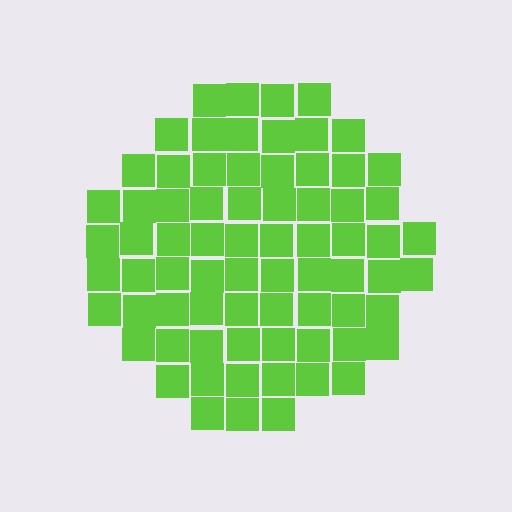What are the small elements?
The small elements are squares.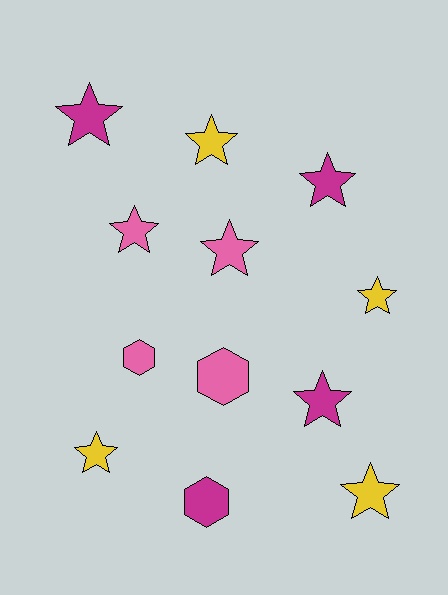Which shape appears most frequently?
Star, with 9 objects.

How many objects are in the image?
There are 12 objects.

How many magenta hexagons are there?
There is 1 magenta hexagon.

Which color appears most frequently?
Magenta, with 4 objects.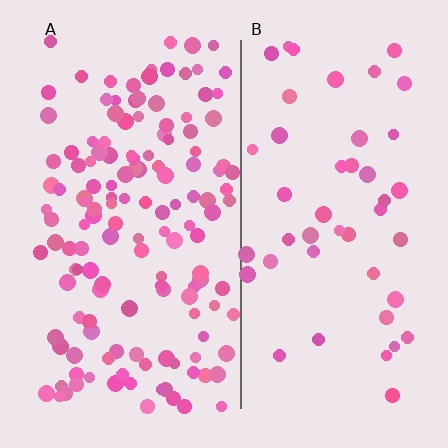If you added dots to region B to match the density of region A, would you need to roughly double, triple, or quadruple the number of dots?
Approximately triple.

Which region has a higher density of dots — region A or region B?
A (the left).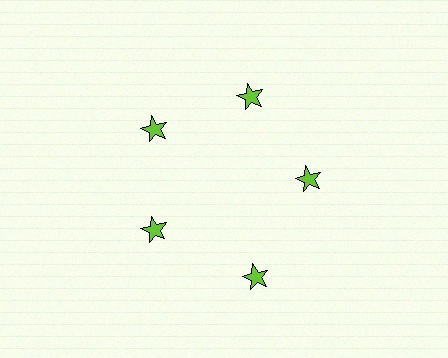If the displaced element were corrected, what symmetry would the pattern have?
It would have 5-fold rotational symmetry — the pattern would map onto itself every 72 degrees.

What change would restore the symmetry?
The symmetry would be restored by moving it inward, back onto the ring so that all 5 stars sit at equal angles and equal distance from the center.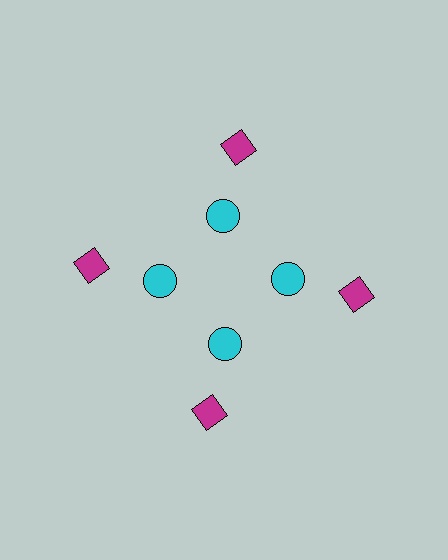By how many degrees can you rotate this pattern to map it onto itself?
The pattern maps onto itself every 90 degrees of rotation.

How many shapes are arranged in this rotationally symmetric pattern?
There are 8 shapes, arranged in 4 groups of 2.